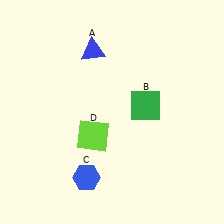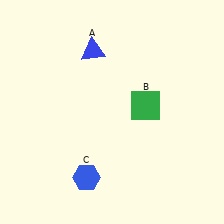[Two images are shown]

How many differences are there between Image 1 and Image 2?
There is 1 difference between the two images.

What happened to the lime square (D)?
The lime square (D) was removed in Image 2. It was in the bottom-left area of Image 1.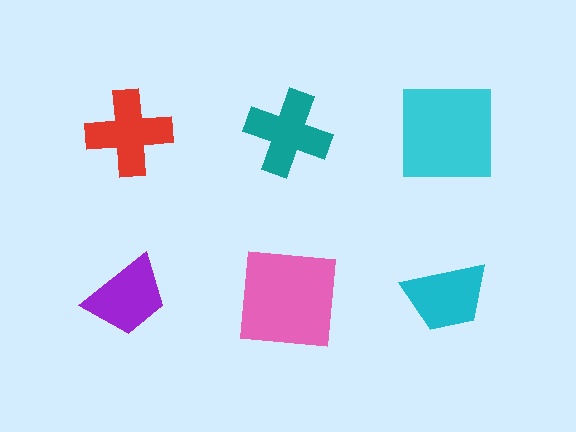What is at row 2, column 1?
A purple trapezoid.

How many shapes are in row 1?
3 shapes.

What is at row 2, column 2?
A pink square.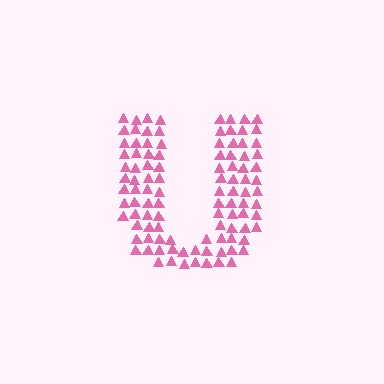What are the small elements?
The small elements are triangles.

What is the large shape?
The large shape is the letter U.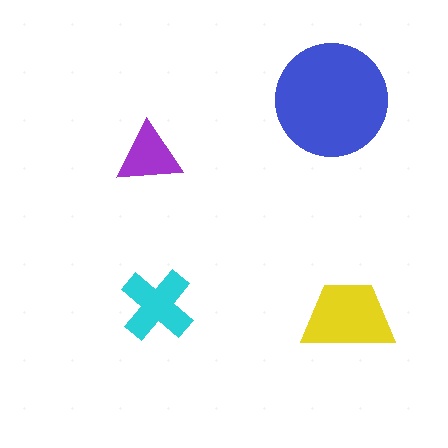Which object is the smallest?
The purple triangle.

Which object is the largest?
The blue circle.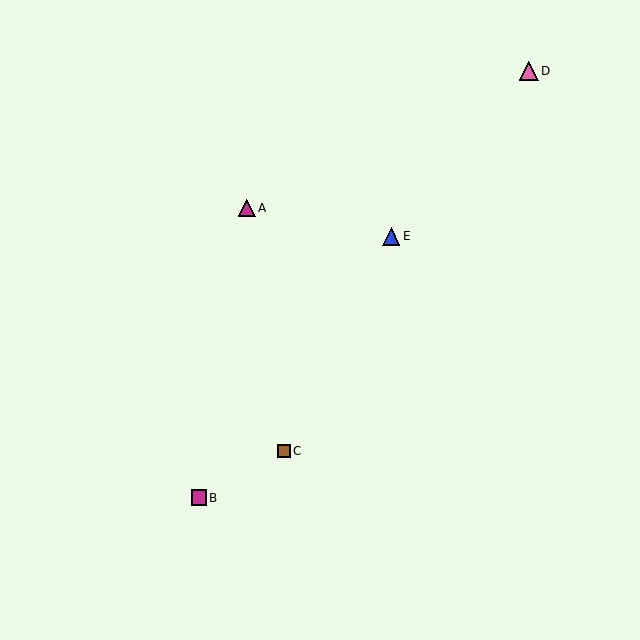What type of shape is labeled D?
Shape D is a pink triangle.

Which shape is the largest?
The pink triangle (labeled D) is the largest.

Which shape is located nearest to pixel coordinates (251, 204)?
The magenta triangle (labeled A) at (247, 208) is nearest to that location.